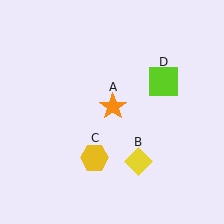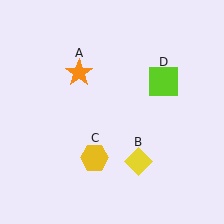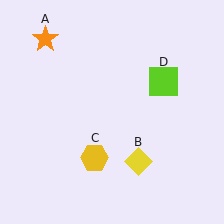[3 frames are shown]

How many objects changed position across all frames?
1 object changed position: orange star (object A).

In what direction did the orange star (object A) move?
The orange star (object A) moved up and to the left.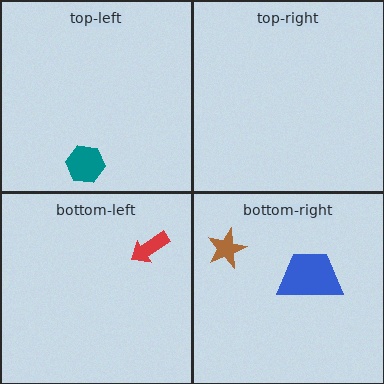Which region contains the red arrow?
The bottom-left region.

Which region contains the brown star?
The bottom-right region.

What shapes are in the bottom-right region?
The blue trapezoid, the brown star.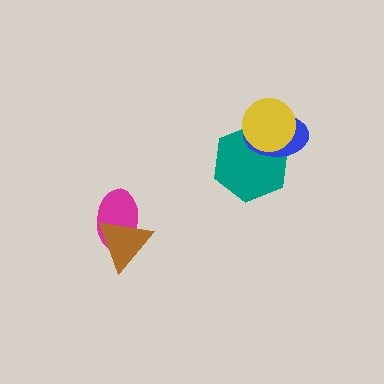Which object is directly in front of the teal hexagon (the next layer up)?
The blue ellipse is directly in front of the teal hexagon.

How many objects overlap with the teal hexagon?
2 objects overlap with the teal hexagon.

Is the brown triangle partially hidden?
No, no other shape covers it.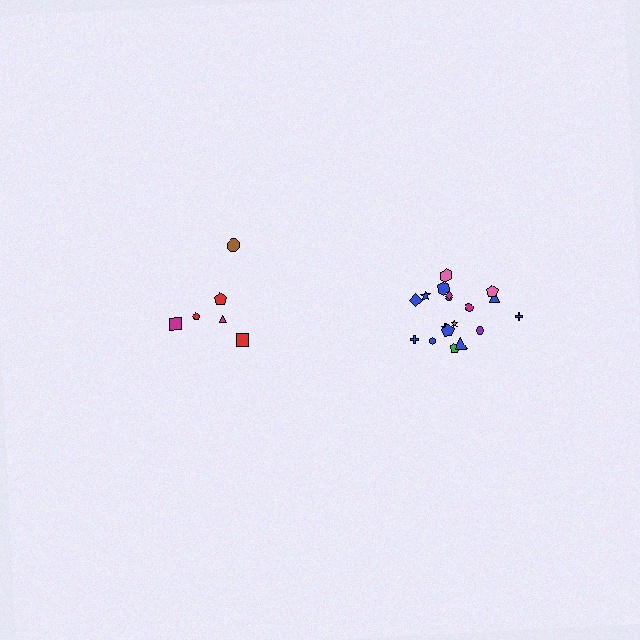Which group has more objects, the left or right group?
The right group.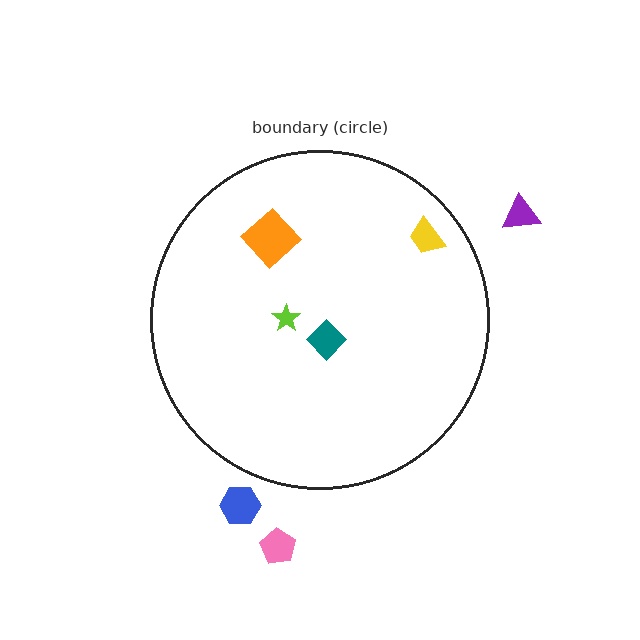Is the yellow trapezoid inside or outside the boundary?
Inside.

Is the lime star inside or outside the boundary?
Inside.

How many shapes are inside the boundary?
4 inside, 3 outside.